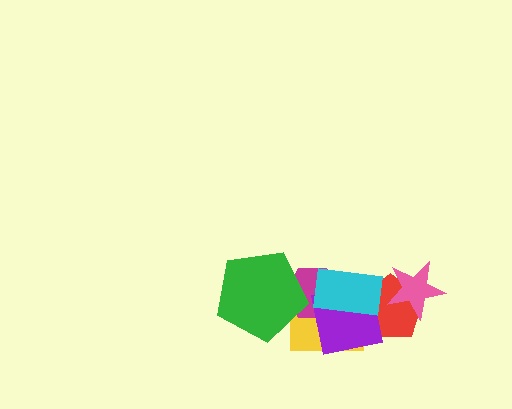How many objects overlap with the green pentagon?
2 objects overlap with the green pentagon.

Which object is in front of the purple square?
The cyan rectangle is in front of the purple square.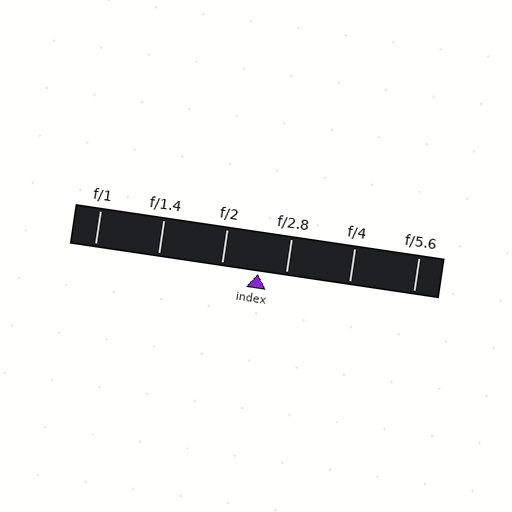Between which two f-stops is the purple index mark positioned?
The index mark is between f/2 and f/2.8.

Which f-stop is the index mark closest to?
The index mark is closest to f/2.8.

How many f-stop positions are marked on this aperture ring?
There are 6 f-stop positions marked.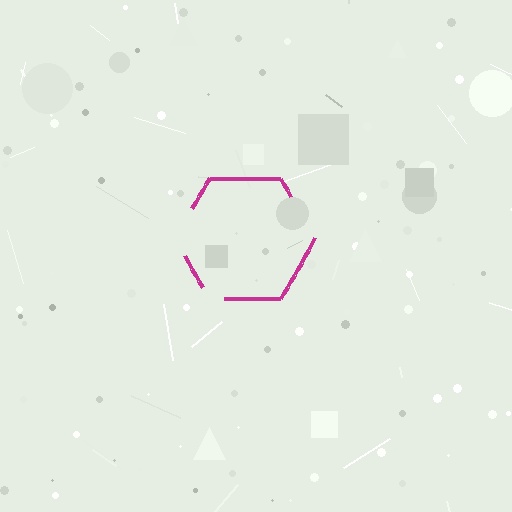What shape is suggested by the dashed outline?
The dashed outline suggests a hexagon.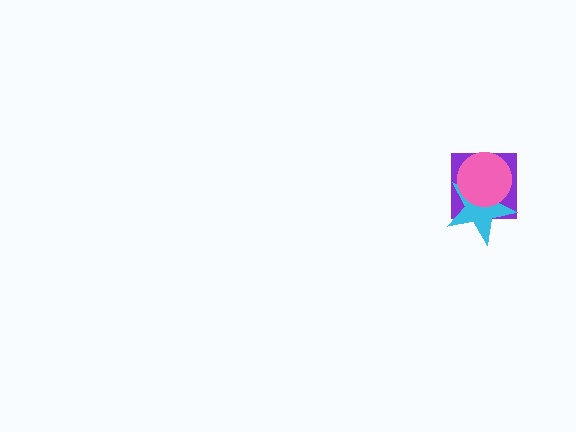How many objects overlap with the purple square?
2 objects overlap with the purple square.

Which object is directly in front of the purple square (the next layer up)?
The cyan star is directly in front of the purple square.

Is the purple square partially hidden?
Yes, it is partially covered by another shape.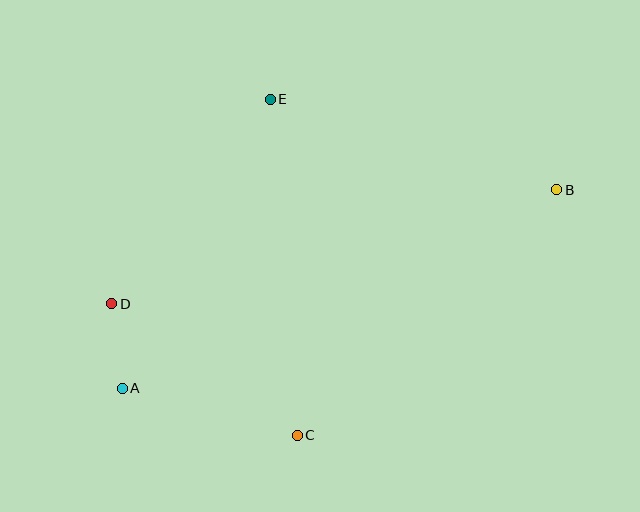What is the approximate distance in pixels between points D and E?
The distance between D and E is approximately 258 pixels.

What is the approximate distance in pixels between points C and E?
The distance between C and E is approximately 337 pixels.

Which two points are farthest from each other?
Points A and B are farthest from each other.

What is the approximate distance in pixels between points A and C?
The distance between A and C is approximately 181 pixels.